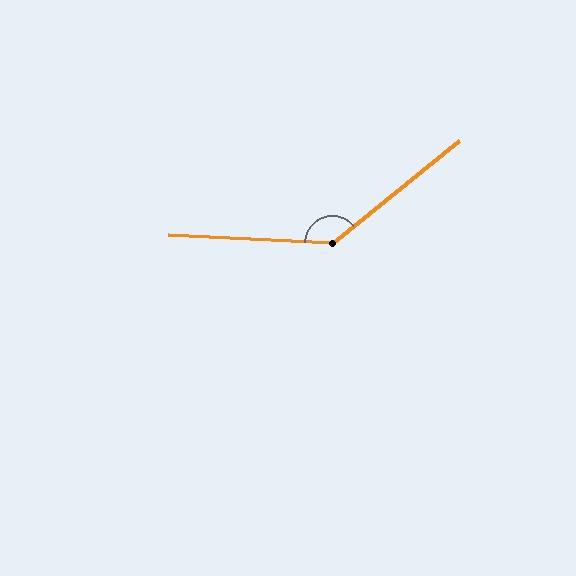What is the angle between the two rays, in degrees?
Approximately 138 degrees.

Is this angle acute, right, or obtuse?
It is obtuse.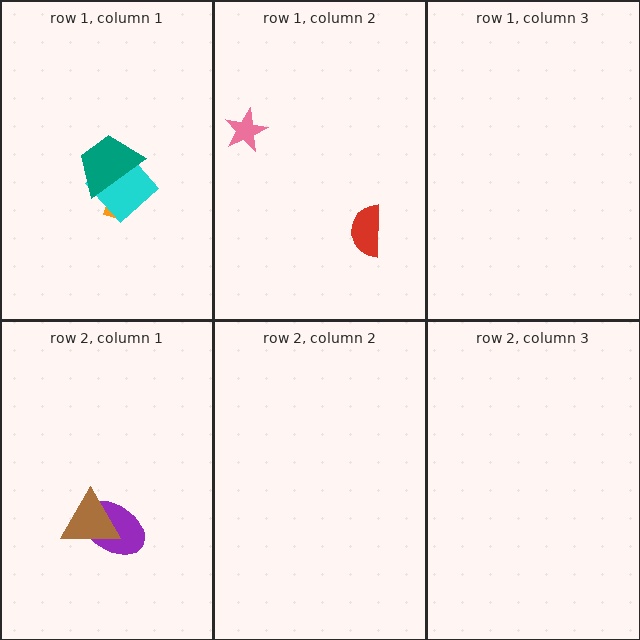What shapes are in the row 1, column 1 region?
The orange arrow, the cyan diamond, the teal trapezoid.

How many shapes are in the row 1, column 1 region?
3.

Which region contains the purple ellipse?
The row 2, column 1 region.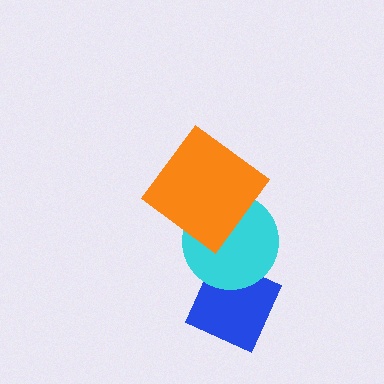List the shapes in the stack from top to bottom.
From top to bottom: the orange diamond, the cyan circle, the blue diamond.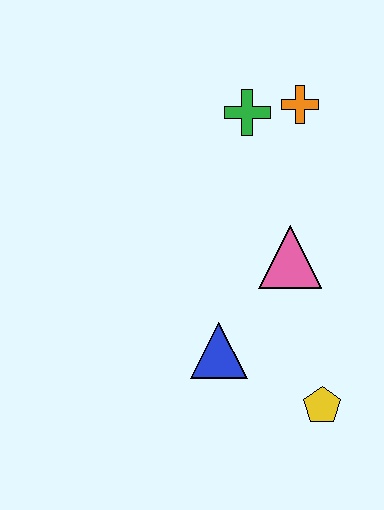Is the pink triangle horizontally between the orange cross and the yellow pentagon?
No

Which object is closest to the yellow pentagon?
The blue triangle is closest to the yellow pentagon.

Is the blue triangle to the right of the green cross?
No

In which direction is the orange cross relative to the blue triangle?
The orange cross is above the blue triangle.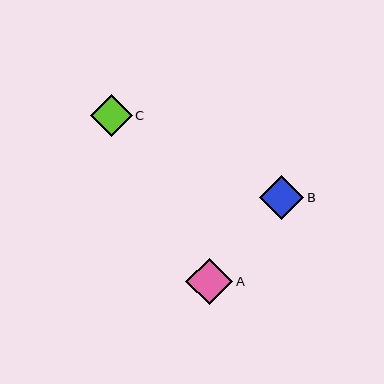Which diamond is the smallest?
Diamond C is the smallest with a size of approximately 42 pixels.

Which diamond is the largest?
Diamond A is the largest with a size of approximately 47 pixels.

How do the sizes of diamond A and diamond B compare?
Diamond A and diamond B are approximately the same size.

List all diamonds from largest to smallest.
From largest to smallest: A, B, C.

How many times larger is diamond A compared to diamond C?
Diamond A is approximately 1.1 times the size of diamond C.